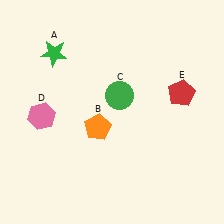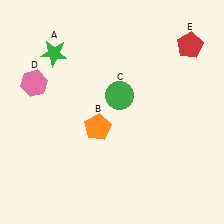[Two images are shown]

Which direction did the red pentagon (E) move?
The red pentagon (E) moved up.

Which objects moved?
The objects that moved are: the pink hexagon (D), the red pentagon (E).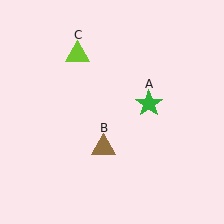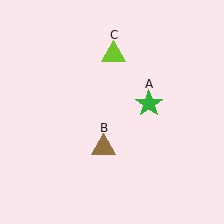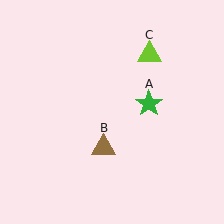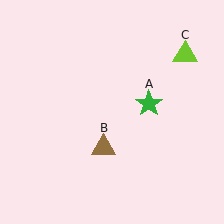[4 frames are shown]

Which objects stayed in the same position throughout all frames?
Green star (object A) and brown triangle (object B) remained stationary.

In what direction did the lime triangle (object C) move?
The lime triangle (object C) moved right.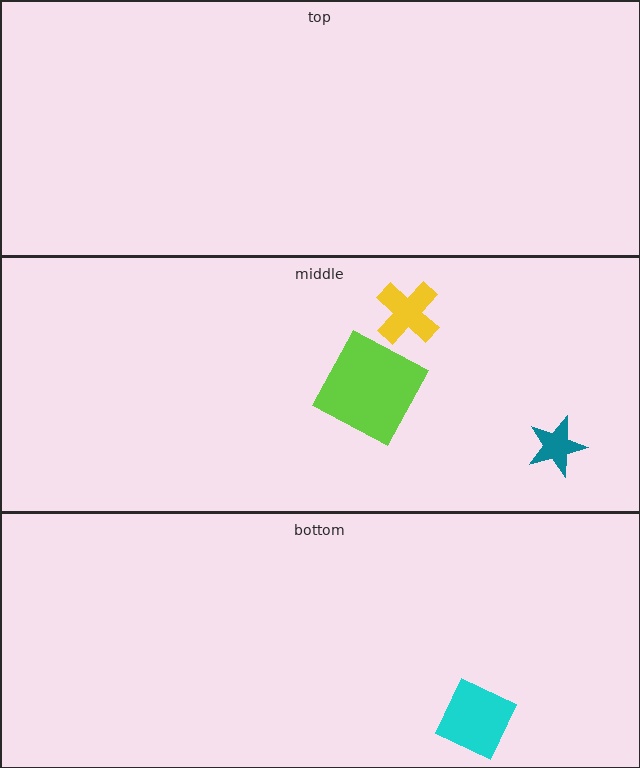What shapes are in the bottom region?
The cyan diamond.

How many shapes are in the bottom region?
1.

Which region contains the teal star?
The middle region.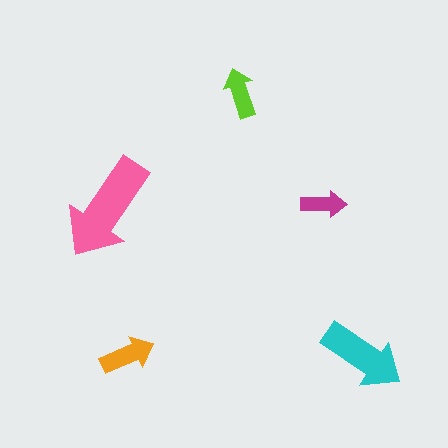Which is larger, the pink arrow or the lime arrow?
The pink one.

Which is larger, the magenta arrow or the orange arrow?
The orange one.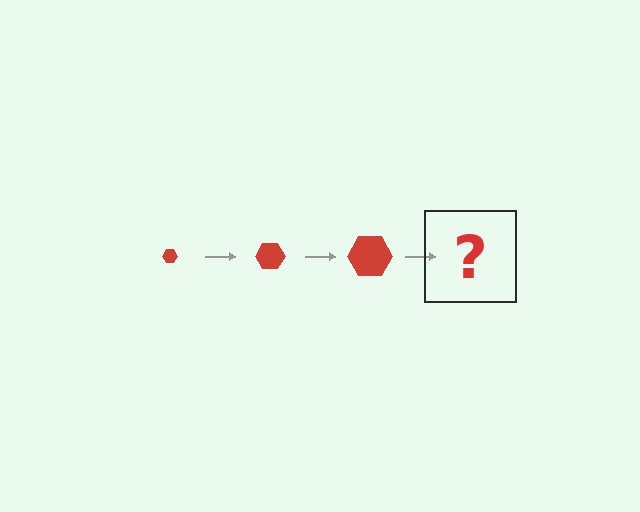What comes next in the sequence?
The next element should be a red hexagon, larger than the previous one.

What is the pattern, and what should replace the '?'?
The pattern is that the hexagon gets progressively larger each step. The '?' should be a red hexagon, larger than the previous one.